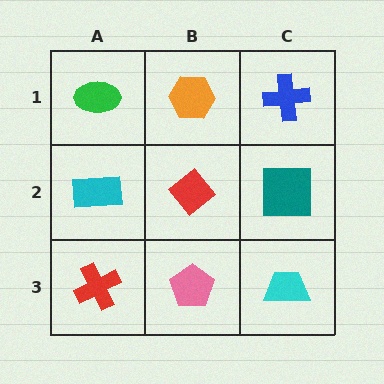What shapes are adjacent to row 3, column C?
A teal square (row 2, column C), a pink pentagon (row 3, column B).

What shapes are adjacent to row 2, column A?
A green ellipse (row 1, column A), a red cross (row 3, column A), a red diamond (row 2, column B).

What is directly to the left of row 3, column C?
A pink pentagon.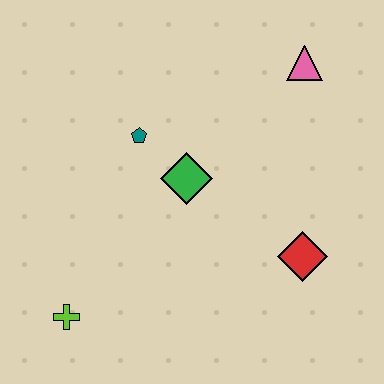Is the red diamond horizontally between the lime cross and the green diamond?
No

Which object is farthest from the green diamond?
The lime cross is farthest from the green diamond.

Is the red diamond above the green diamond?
No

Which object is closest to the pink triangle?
The green diamond is closest to the pink triangle.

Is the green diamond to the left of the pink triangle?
Yes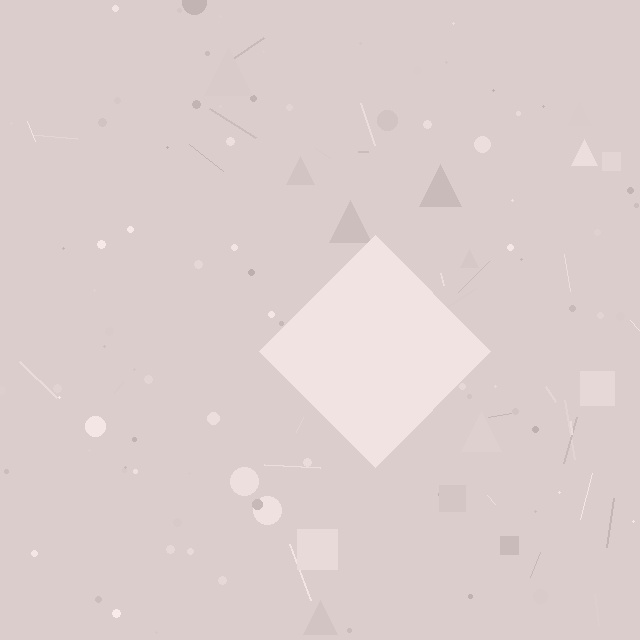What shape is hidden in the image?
A diamond is hidden in the image.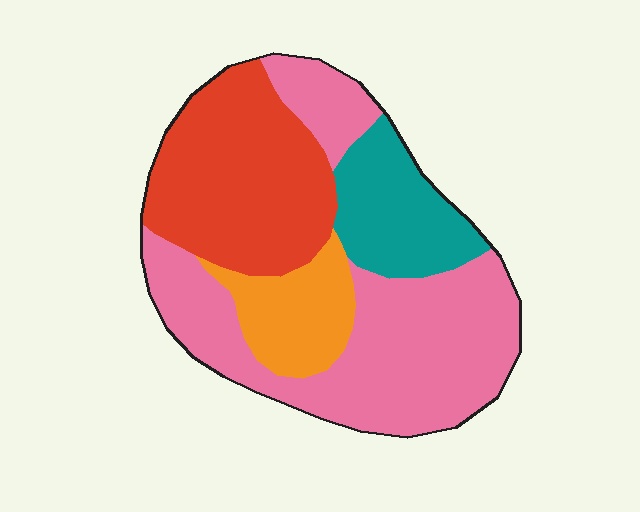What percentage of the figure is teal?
Teal covers around 15% of the figure.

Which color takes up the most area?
Pink, at roughly 45%.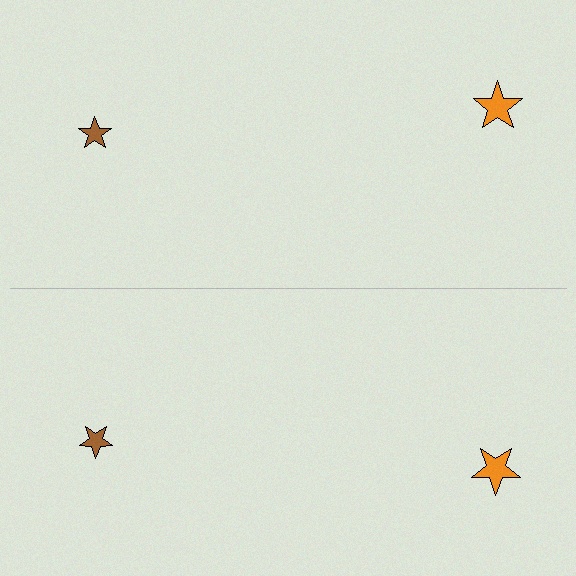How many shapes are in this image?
There are 4 shapes in this image.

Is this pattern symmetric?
Yes, this pattern has bilateral (reflection) symmetry.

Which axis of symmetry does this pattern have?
The pattern has a horizontal axis of symmetry running through the center of the image.